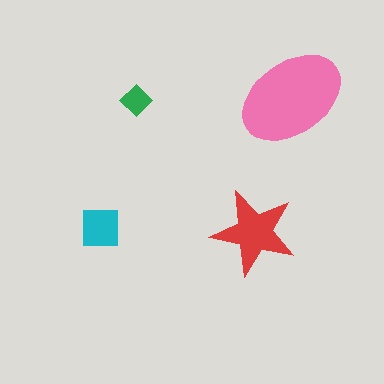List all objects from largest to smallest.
The pink ellipse, the red star, the cyan square, the green diamond.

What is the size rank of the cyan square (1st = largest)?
3rd.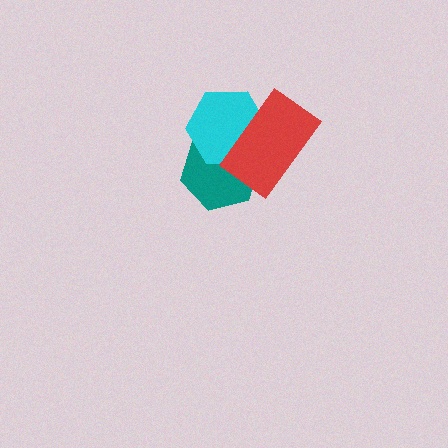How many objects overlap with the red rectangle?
2 objects overlap with the red rectangle.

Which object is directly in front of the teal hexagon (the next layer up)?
The cyan hexagon is directly in front of the teal hexagon.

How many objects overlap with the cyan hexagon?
2 objects overlap with the cyan hexagon.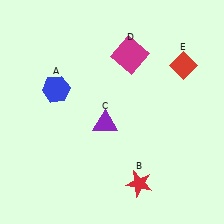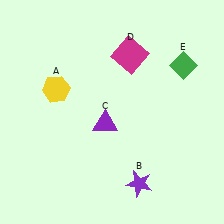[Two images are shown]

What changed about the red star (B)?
In Image 1, B is red. In Image 2, it changed to purple.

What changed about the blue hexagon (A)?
In Image 1, A is blue. In Image 2, it changed to yellow.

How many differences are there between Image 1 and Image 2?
There are 3 differences between the two images.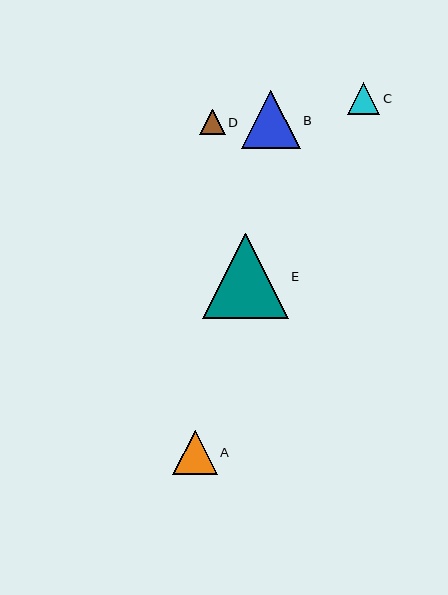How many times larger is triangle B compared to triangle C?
Triangle B is approximately 1.8 times the size of triangle C.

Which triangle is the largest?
Triangle E is the largest with a size of approximately 86 pixels.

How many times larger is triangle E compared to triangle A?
Triangle E is approximately 1.9 times the size of triangle A.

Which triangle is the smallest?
Triangle D is the smallest with a size of approximately 26 pixels.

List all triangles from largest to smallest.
From largest to smallest: E, B, A, C, D.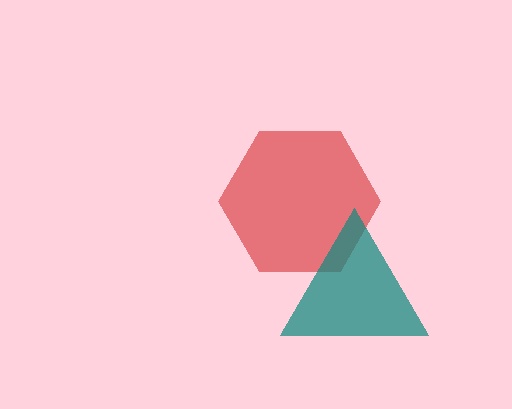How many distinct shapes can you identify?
There are 2 distinct shapes: a red hexagon, a teal triangle.